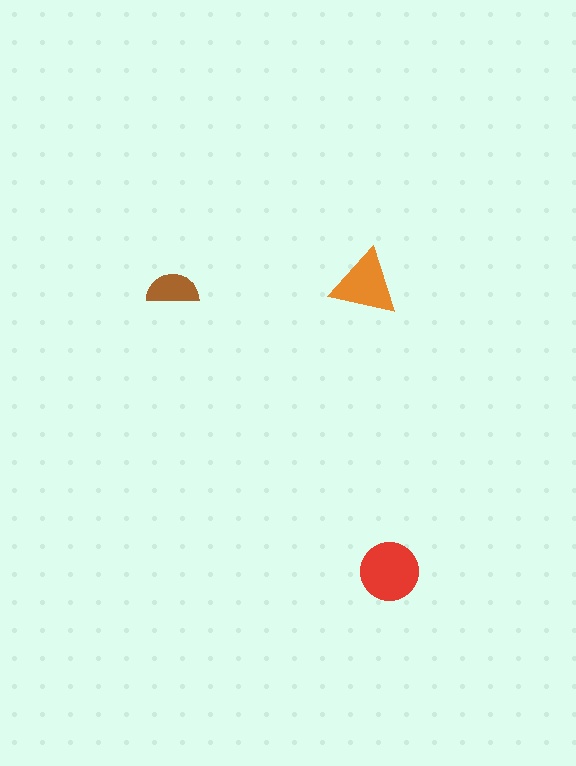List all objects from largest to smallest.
The red circle, the orange triangle, the brown semicircle.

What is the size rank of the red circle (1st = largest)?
1st.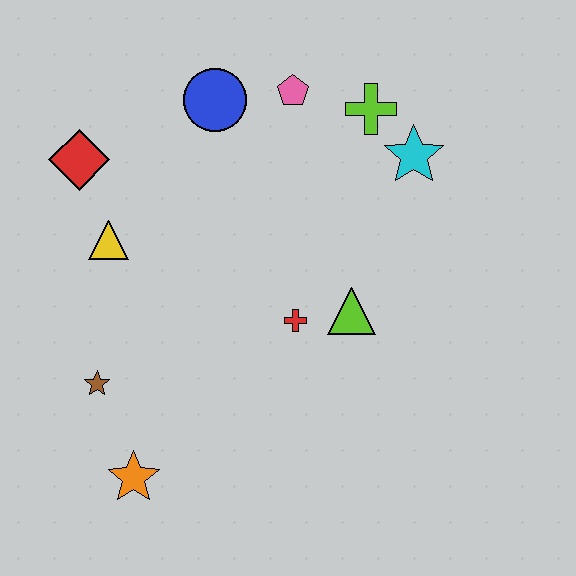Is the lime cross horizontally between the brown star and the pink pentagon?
No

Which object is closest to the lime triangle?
The red cross is closest to the lime triangle.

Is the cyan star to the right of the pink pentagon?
Yes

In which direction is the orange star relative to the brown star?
The orange star is below the brown star.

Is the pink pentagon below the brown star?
No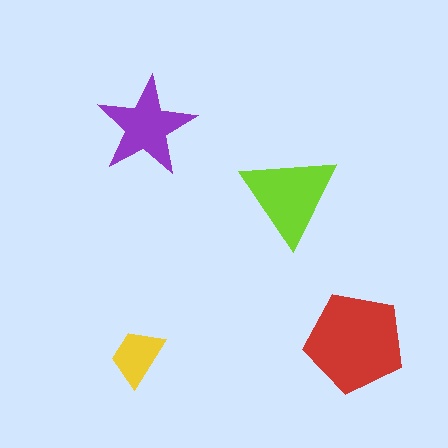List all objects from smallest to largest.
The yellow trapezoid, the purple star, the lime triangle, the red pentagon.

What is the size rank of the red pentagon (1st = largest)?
1st.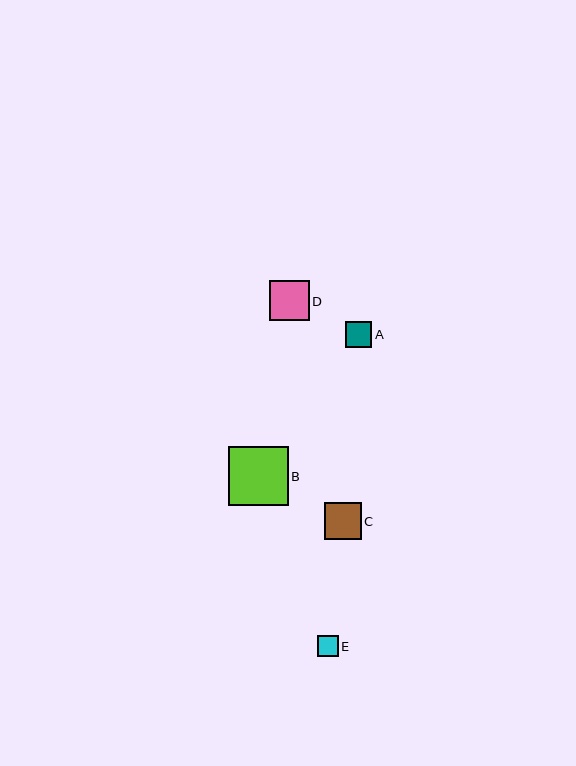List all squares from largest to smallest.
From largest to smallest: B, D, C, A, E.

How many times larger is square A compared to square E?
Square A is approximately 1.3 times the size of square E.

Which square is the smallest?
Square E is the smallest with a size of approximately 21 pixels.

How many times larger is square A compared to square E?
Square A is approximately 1.3 times the size of square E.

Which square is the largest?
Square B is the largest with a size of approximately 60 pixels.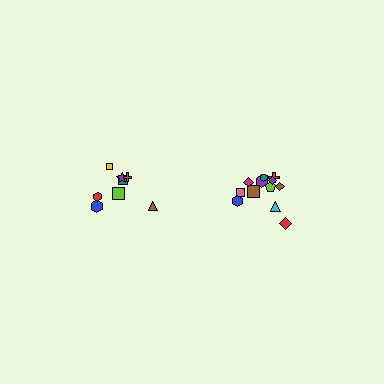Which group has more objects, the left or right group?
The right group.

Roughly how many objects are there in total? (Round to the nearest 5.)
Roughly 20 objects in total.